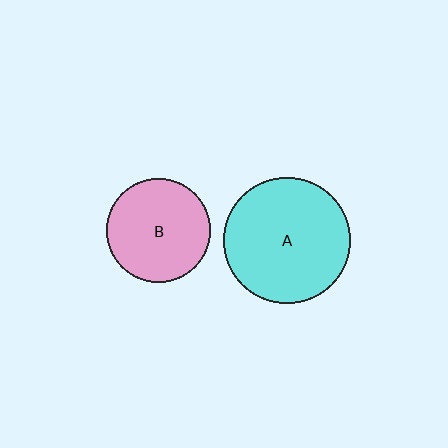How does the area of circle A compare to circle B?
Approximately 1.5 times.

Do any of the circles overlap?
No, none of the circles overlap.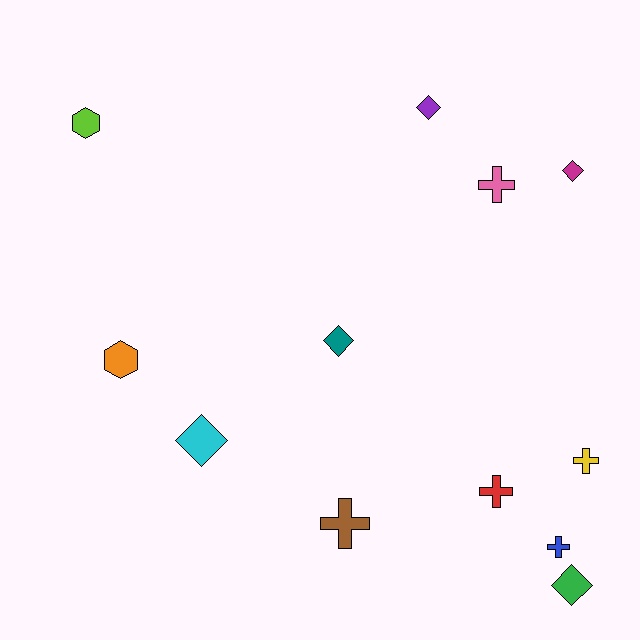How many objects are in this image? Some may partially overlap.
There are 12 objects.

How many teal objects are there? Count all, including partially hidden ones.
There is 1 teal object.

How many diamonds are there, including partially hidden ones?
There are 5 diamonds.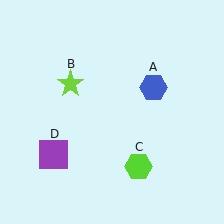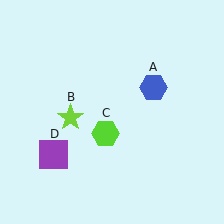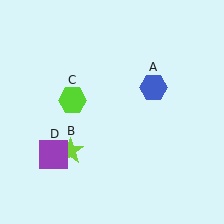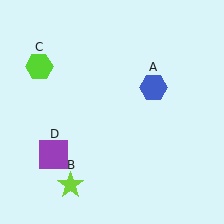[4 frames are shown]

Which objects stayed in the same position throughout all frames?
Blue hexagon (object A) and purple square (object D) remained stationary.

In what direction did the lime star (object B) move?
The lime star (object B) moved down.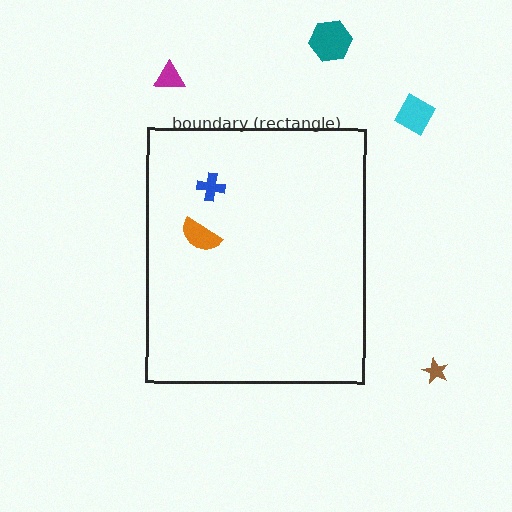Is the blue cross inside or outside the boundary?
Inside.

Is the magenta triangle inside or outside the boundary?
Outside.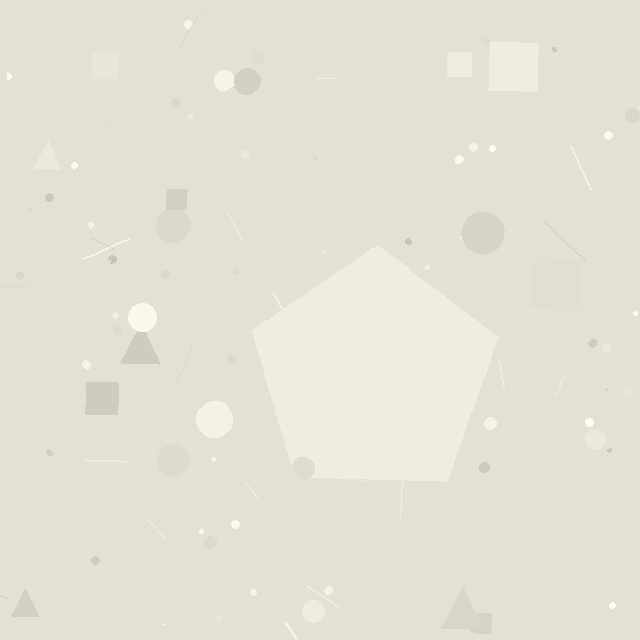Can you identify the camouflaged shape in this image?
The camouflaged shape is a pentagon.